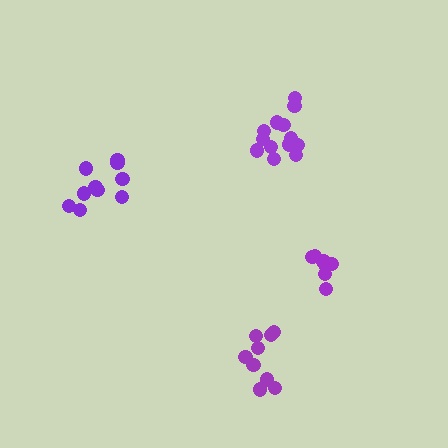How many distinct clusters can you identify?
There are 4 distinct clusters.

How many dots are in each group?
Group 1: 10 dots, Group 2: 14 dots, Group 3: 8 dots, Group 4: 9 dots (41 total).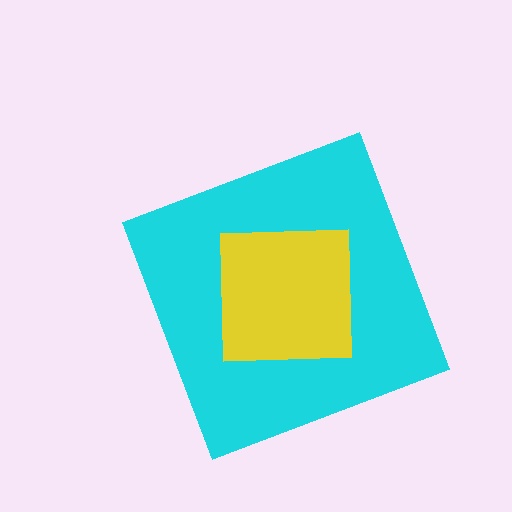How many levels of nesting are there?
2.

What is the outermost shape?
The cyan diamond.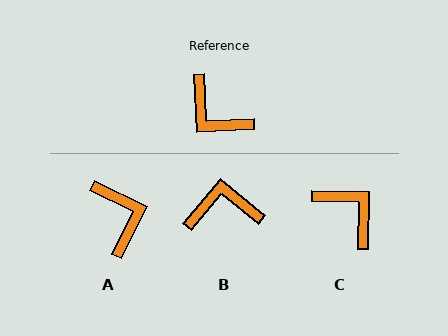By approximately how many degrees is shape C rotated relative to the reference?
Approximately 176 degrees counter-clockwise.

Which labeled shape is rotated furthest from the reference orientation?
C, about 176 degrees away.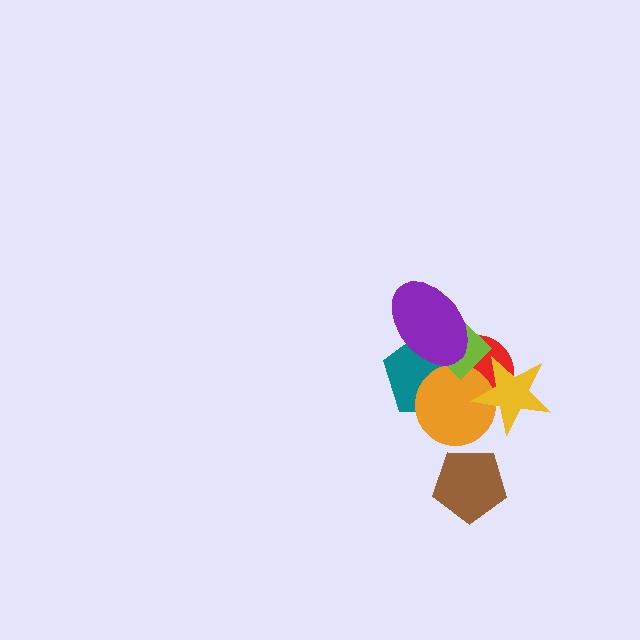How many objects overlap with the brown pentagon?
0 objects overlap with the brown pentagon.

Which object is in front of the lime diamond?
The purple ellipse is in front of the lime diamond.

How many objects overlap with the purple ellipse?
3 objects overlap with the purple ellipse.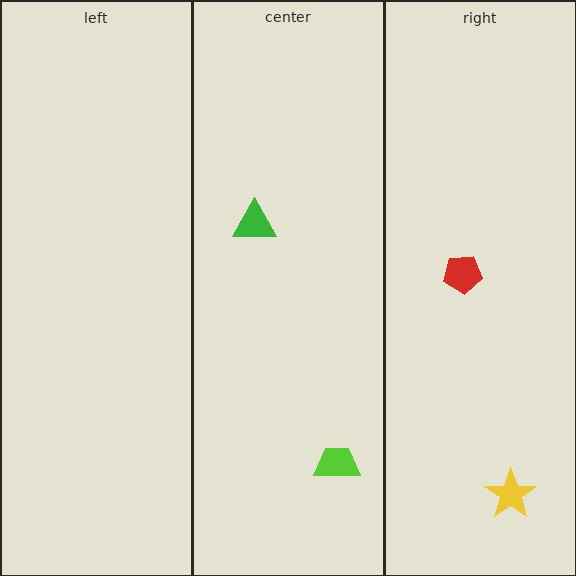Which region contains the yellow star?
The right region.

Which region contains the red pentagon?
The right region.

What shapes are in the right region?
The yellow star, the red pentagon.